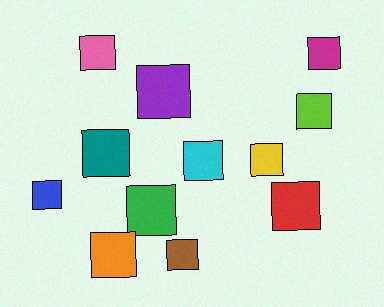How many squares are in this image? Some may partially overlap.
There are 12 squares.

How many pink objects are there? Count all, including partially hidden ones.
There is 1 pink object.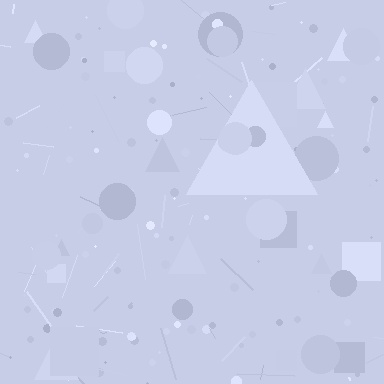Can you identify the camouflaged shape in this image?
The camouflaged shape is a triangle.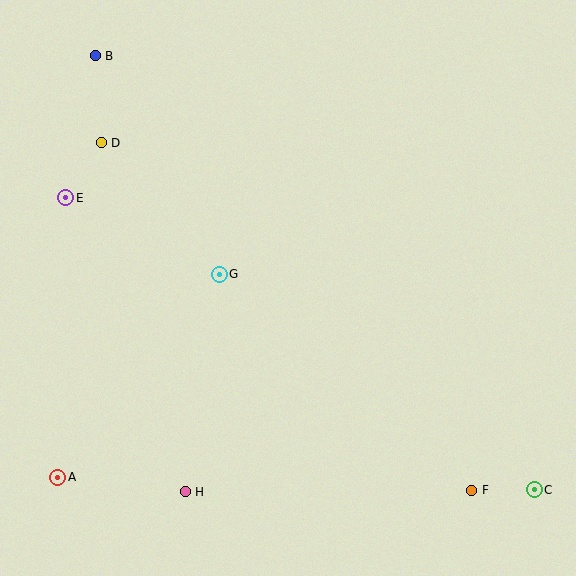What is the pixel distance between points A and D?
The distance between A and D is 337 pixels.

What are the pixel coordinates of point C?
Point C is at (534, 490).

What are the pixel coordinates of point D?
Point D is at (101, 143).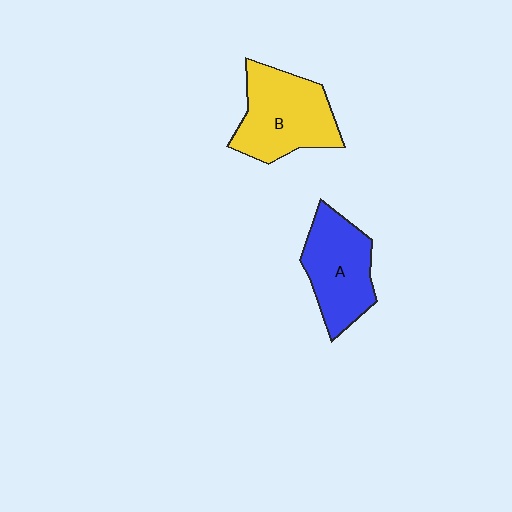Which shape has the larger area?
Shape B (yellow).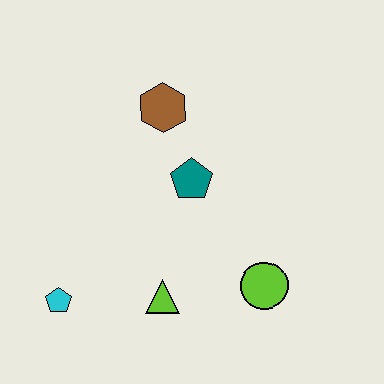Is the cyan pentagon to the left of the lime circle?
Yes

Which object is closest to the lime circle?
The lime triangle is closest to the lime circle.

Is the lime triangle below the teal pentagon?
Yes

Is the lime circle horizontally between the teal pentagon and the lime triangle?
No